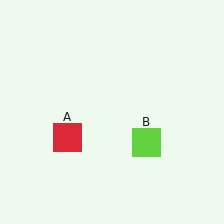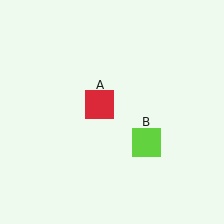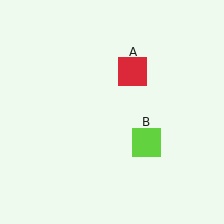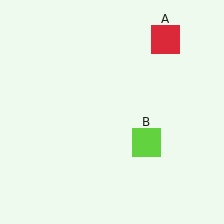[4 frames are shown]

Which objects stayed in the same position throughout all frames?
Lime square (object B) remained stationary.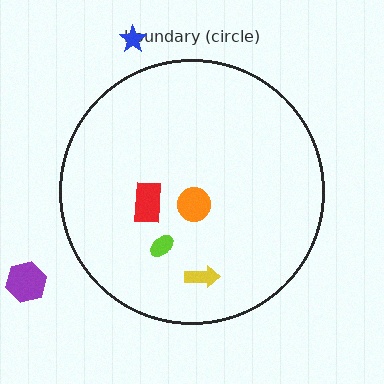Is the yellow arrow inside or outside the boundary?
Inside.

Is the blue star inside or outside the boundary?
Outside.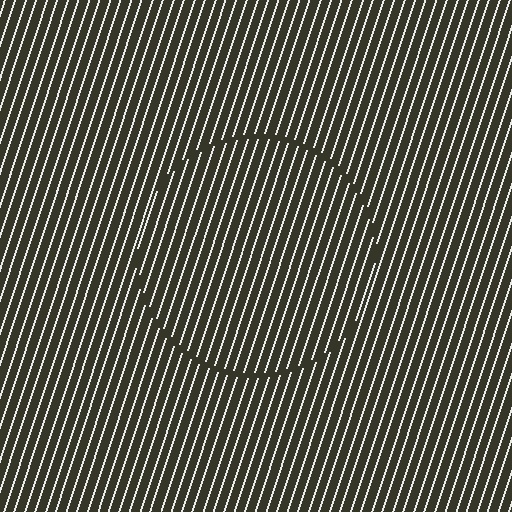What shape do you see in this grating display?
An illusory circle. The interior of the shape contains the same grating, shifted by half a period — the contour is defined by the phase discontinuity where line-ends from the inner and outer gratings abut.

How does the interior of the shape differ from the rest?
The interior of the shape contains the same grating, shifted by half a period — the contour is defined by the phase discontinuity where line-ends from the inner and outer gratings abut.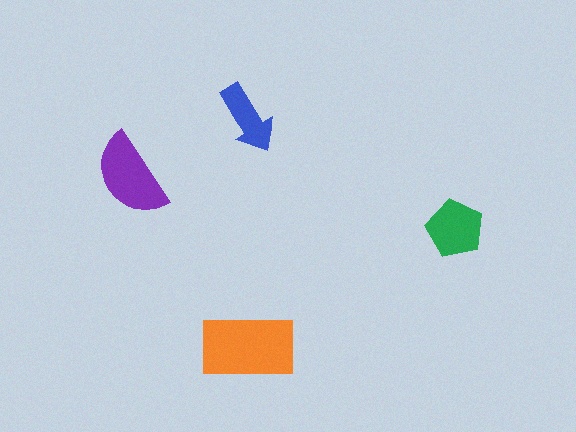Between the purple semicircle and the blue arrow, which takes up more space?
The purple semicircle.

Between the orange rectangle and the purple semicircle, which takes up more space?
The orange rectangle.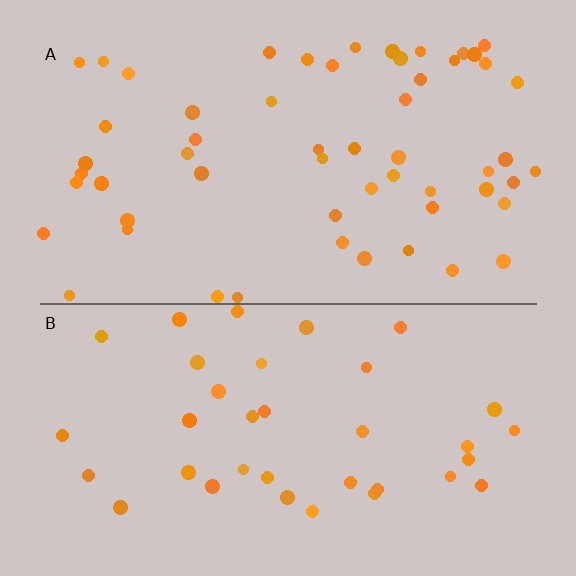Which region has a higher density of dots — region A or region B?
A (the top).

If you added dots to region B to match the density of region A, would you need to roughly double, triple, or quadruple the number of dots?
Approximately double.